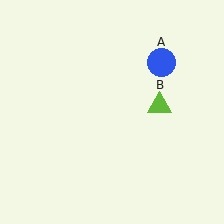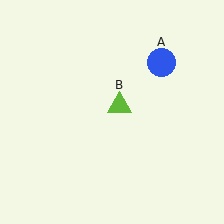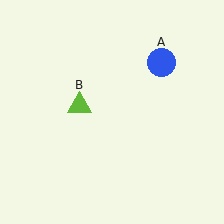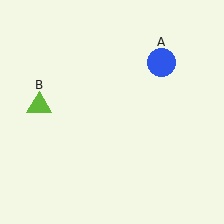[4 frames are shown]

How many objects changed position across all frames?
1 object changed position: lime triangle (object B).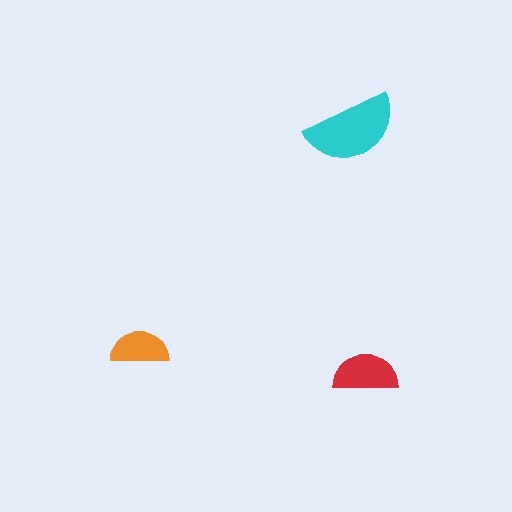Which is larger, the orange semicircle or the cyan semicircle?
The cyan one.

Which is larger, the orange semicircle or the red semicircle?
The red one.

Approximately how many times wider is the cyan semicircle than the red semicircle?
About 1.5 times wider.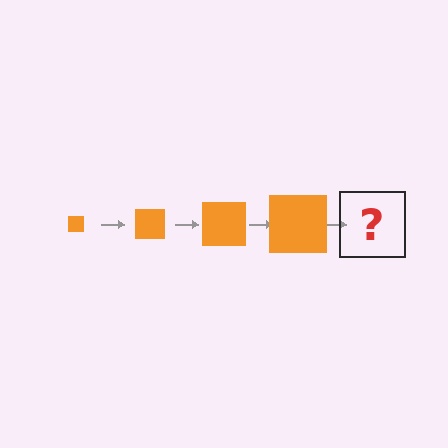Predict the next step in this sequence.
The next step is an orange square, larger than the previous one.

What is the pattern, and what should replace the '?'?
The pattern is that the square gets progressively larger each step. The '?' should be an orange square, larger than the previous one.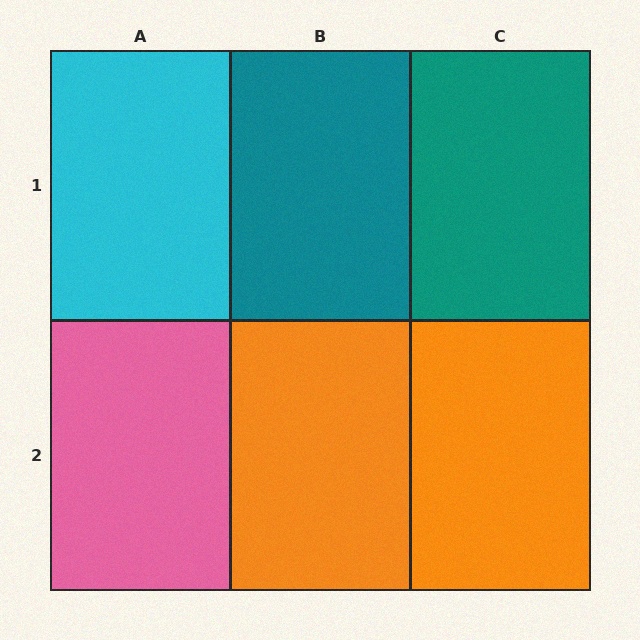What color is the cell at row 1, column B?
Teal.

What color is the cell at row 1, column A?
Cyan.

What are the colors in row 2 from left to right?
Pink, orange, orange.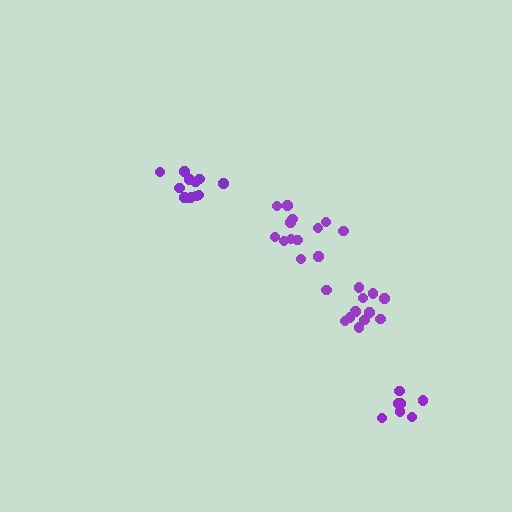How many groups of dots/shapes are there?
There are 4 groups.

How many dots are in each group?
Group 1: 12 dots, Group 2: 7 dots, Group 3: 12 dots, Group 4: 13 dots (44 total).